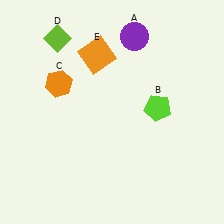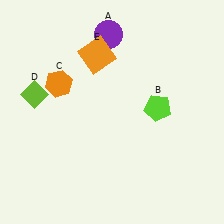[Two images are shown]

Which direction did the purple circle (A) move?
The purple circle (A) moved left.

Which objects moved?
The objects that moved are: the purple circle (A), the lime diamond (D).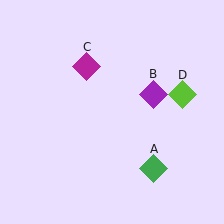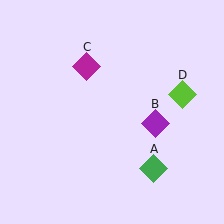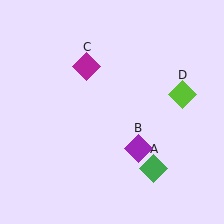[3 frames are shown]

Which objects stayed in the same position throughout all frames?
Green diamond (object A) and magenta diamond (object C) and lime diamond (object D) remained stationary.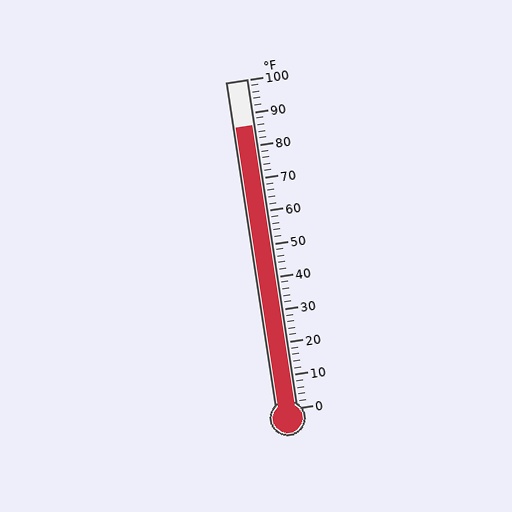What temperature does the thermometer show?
The thermometer shows approximately 86°F.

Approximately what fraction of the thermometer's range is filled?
The thermometer is filled to approximately 85% of its range.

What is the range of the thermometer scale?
The thermometer scale ranges from 0°F to 100°F.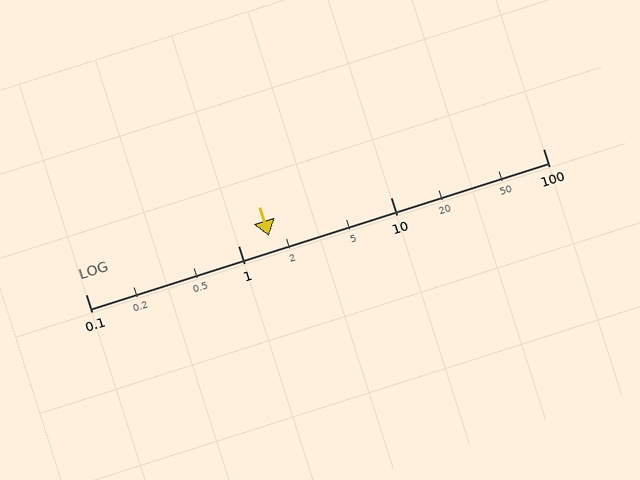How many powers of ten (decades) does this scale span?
The scale spans 3 decades, from 0.1 to 100.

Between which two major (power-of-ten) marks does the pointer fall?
The pointer is between 1 and 10.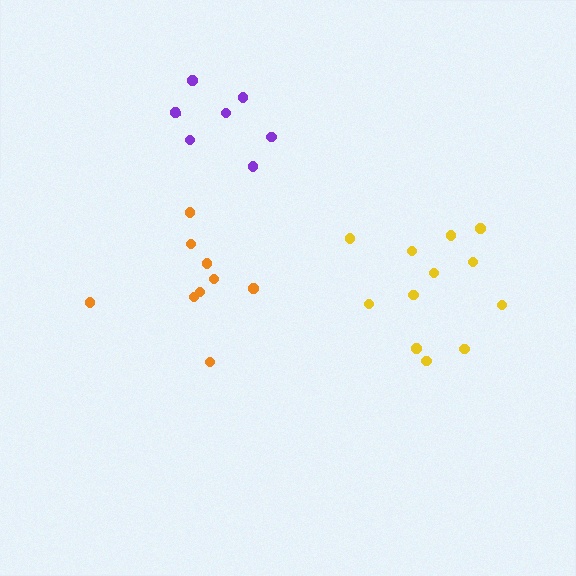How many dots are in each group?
Group 1: 9 dots, Group 2: 12 dots, Group 3: 7 dots (28 total).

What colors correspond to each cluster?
The clusters are colored: orange, yellow, purple.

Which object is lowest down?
The orange cluster is bottommost.